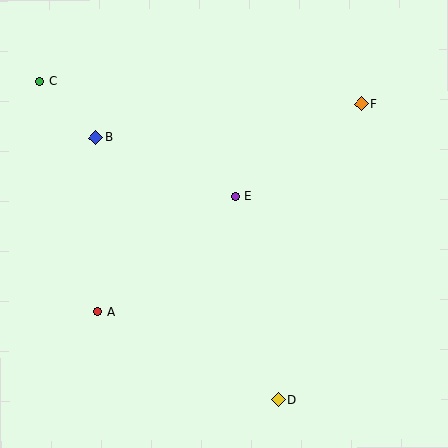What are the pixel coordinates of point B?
Point B is at (96, 138).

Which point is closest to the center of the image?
Point E at (235, 196) is closest to the center.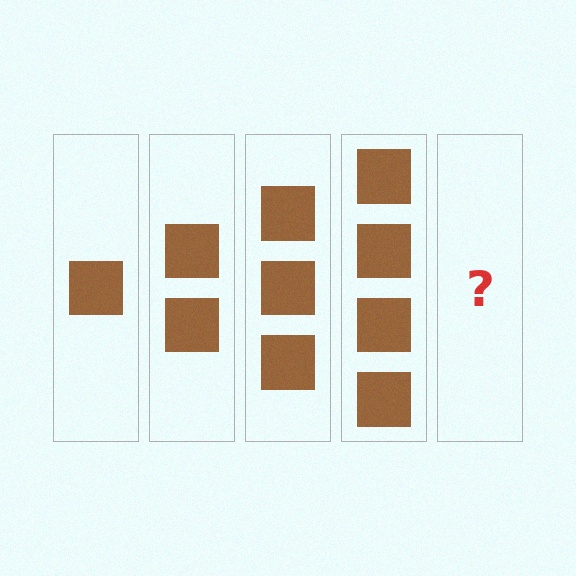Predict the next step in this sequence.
The next step is 5 squares.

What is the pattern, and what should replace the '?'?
The pattern is that each step adds one more square. The '?' should be 5 squares.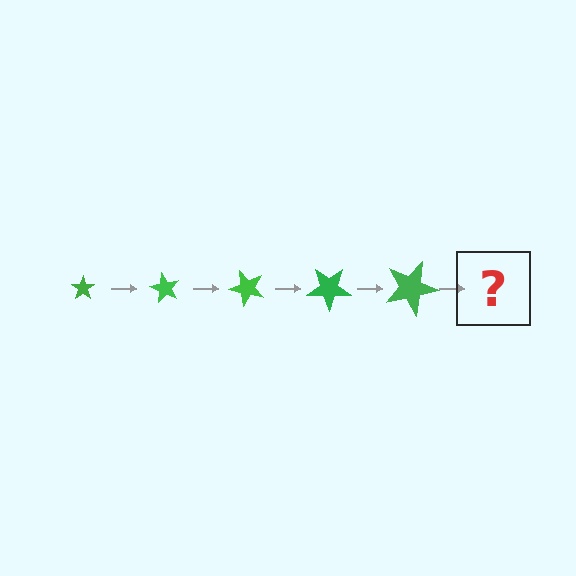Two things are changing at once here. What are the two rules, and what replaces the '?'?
The two rules are that the star grows larger each step and it rotates 60 degrees each step. The '?' should be a star, larger than the previous one and rotated 300 degrees from the start.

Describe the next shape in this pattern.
It should be a star, larger than the previous one and rotated 300 degrees from the start.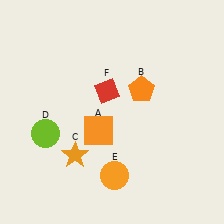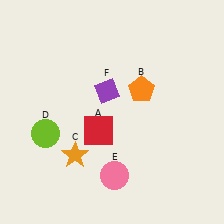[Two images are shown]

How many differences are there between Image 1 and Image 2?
There are 3 differences between the two images.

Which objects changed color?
A changed from orange to red. E changed from orange to pink. F changed from red to purple.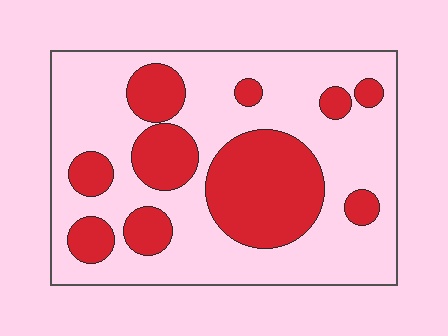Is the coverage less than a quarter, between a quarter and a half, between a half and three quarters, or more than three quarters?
Between a quarter and a half.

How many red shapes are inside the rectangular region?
10.